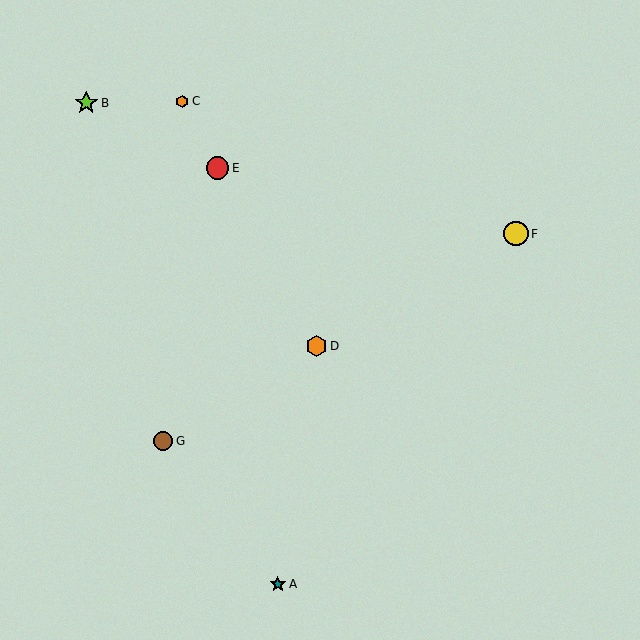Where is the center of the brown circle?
The center of the brown circle is at (163, 441).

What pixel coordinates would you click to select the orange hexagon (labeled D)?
Click at (316, 346) to select the orange hexagon D.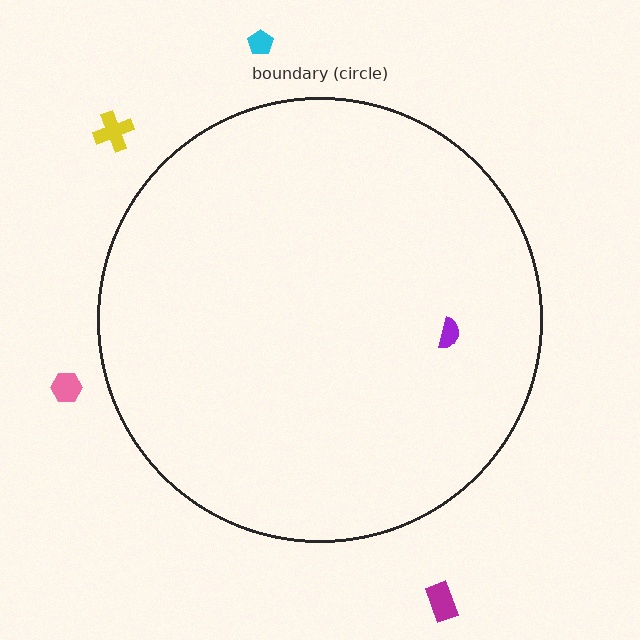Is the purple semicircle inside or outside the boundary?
Inside.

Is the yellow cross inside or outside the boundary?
Outside.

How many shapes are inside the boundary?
1 inside, 4 outside.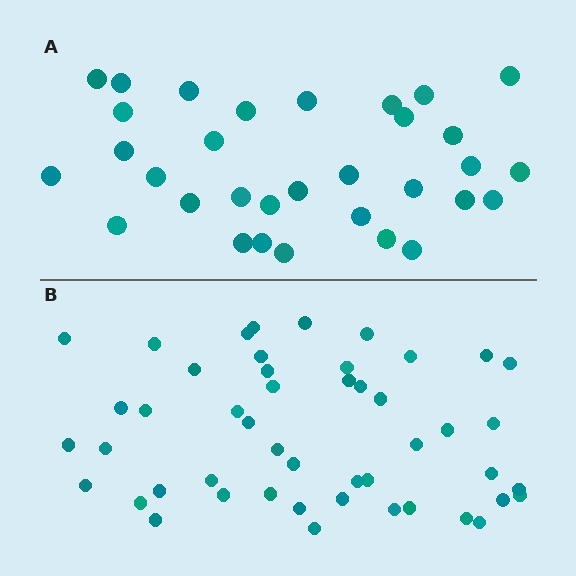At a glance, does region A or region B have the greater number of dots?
Region B (the bottom region) has more dots.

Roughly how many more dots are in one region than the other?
Region B has approximately 15 more dots than region A.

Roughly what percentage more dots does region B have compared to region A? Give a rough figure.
About 50% more.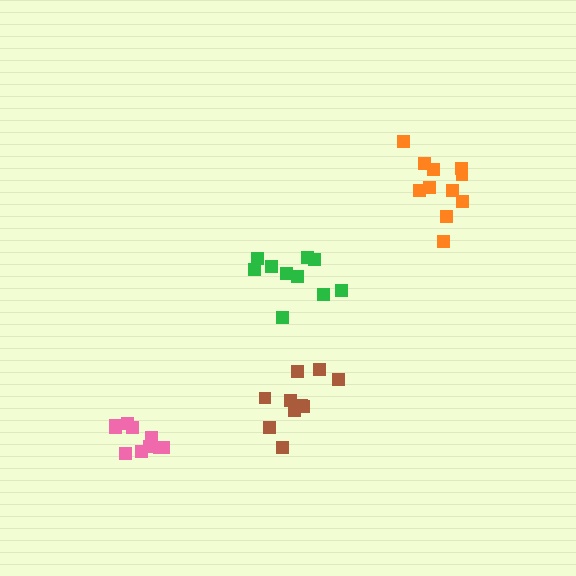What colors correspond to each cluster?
The clusters are colored: green, orange, brown, pink.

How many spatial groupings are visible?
There are 4 spatial groupings.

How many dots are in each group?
Group 1: 10 dots, Group 2: 11 dots, Group 3: 10 dots, Group 4: 10 dots (41 total).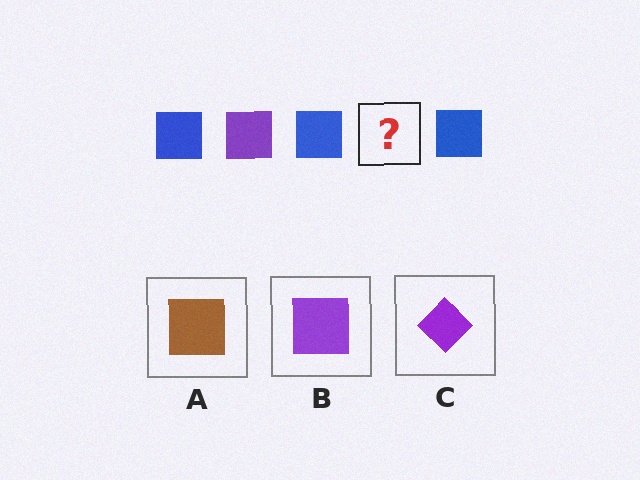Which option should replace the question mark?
Option B.